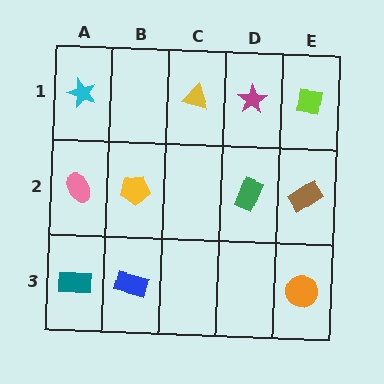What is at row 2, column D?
A green rectangle.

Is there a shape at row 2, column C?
No, that cell is empty.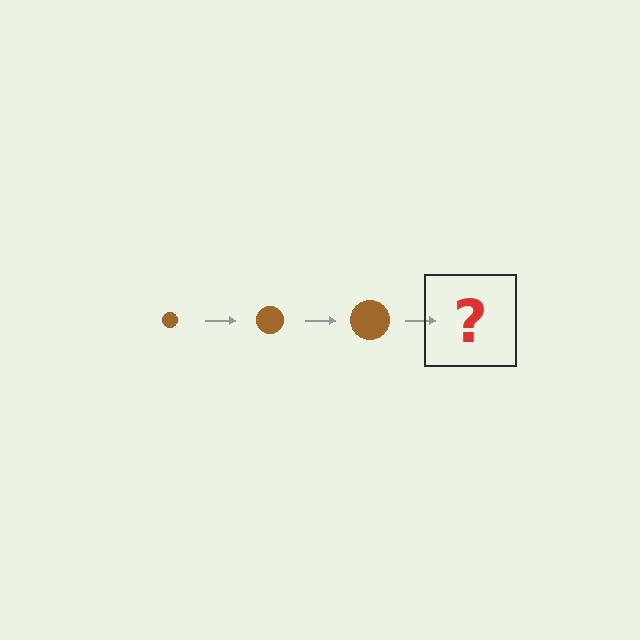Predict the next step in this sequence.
The next step is a brown circle, larger than the previous one.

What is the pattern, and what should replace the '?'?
The pattern is that the circle gets progressively larger each step. The '?' should be a brown circle, larger than the previous one.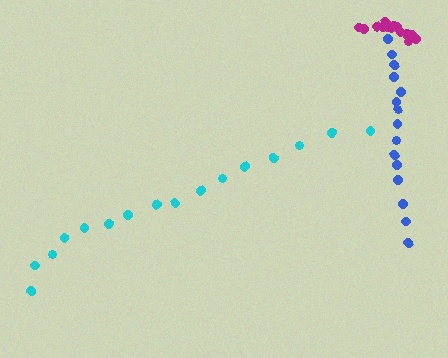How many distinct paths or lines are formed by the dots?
There are 3 distinct paths.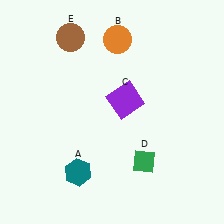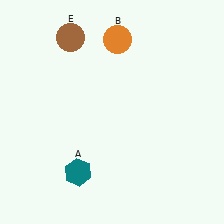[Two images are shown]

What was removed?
The green diamond (D), the purple square (C) were removed in Image 2.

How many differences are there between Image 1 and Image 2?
There are 2 differences between the two images.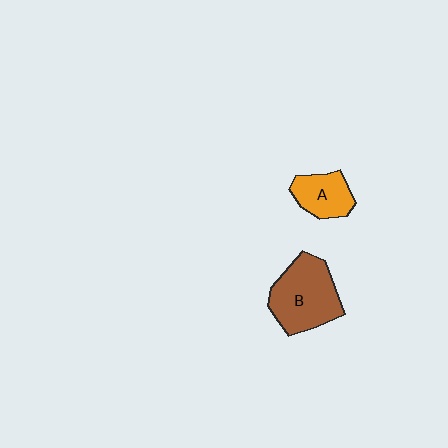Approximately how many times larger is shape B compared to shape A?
Approximately 1.8 times.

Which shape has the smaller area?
Shape A (orange).